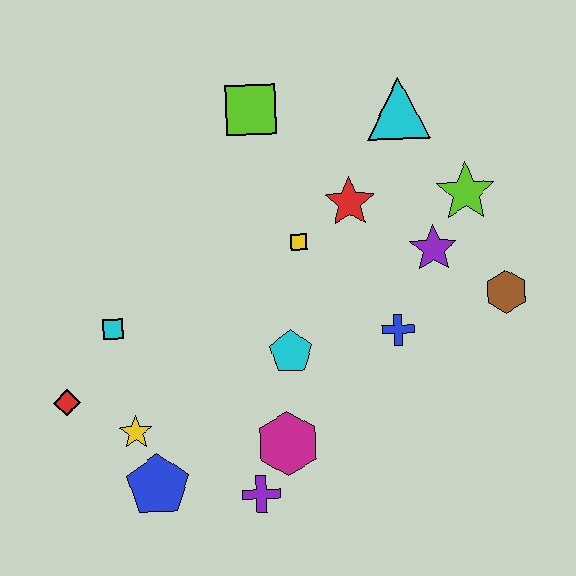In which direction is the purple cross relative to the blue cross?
The purple cross is below the blue cross.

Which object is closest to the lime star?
The purple star is closest to the lime star.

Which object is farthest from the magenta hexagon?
The cyan triangle is farthest from the magenta hexagon.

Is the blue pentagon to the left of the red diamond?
No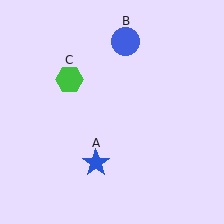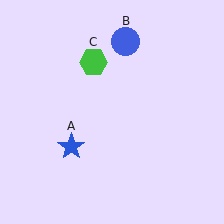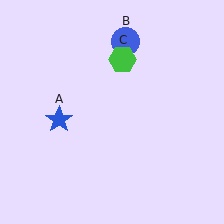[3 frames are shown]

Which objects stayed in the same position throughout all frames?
Blue circle (object B) remained stationary.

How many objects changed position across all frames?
2 objects changed position: blue star (object A), green hexagon (object C).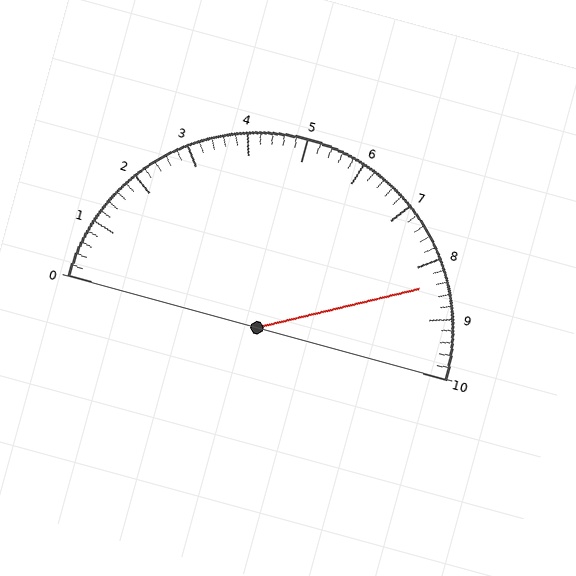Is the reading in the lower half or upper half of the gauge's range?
The reading is in the upper half of the range (0 to 10).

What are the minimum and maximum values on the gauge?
The gauge ranges from 0 to 10.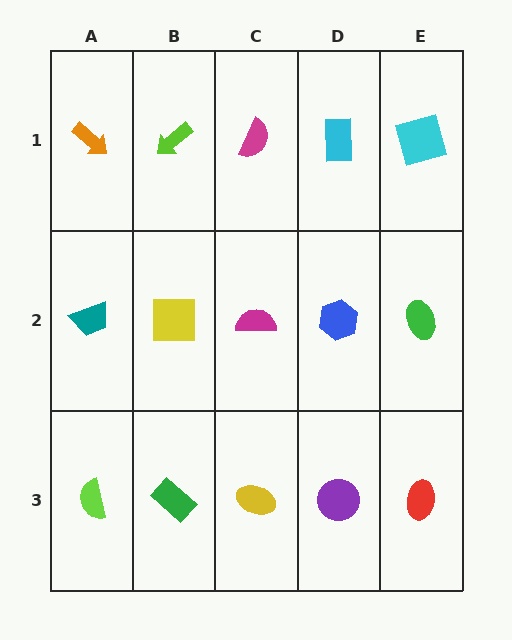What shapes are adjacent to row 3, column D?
A blue hexagon (row 2, column D), a yellow ellipse (row 3, column C), a red ellipse (row 3, column E).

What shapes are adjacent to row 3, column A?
A teal trapezoid (row 2, column A), a green rectangle (row 3, column B).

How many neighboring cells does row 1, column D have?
3.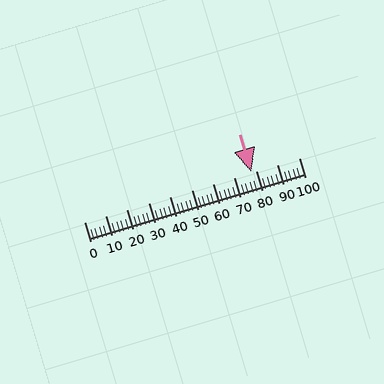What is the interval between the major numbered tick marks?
The major tick marks are spaced 10 units apart.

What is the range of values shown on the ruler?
The ruler shows values from 0 to 100.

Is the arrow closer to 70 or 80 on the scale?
The arrow is closer to 80.